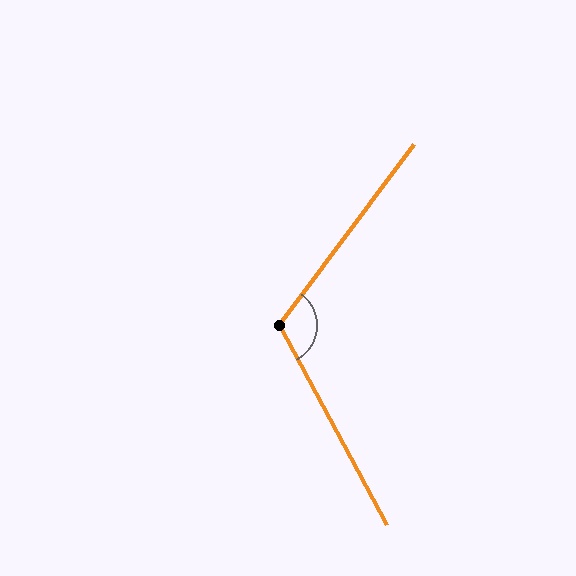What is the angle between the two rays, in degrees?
Approximately 115 degrees.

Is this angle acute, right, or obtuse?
It is obtuse.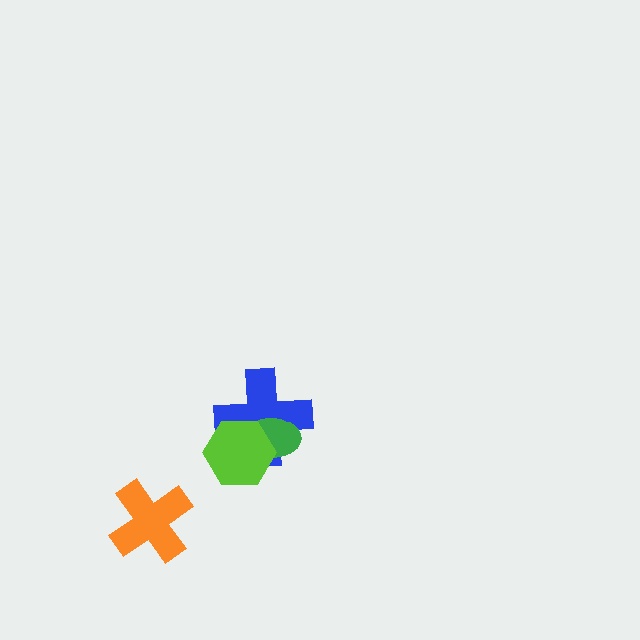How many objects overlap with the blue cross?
2 objects overlap with the blue cross.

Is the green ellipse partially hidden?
Yes, it is partially covered by another shape.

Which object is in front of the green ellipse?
The lime hexagon is in front of the green ellipse.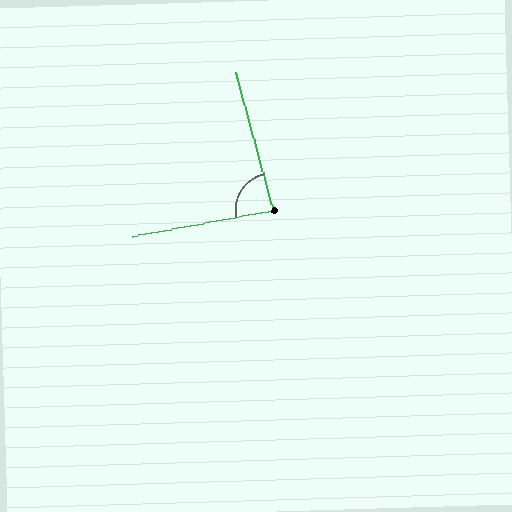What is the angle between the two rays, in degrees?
Approximately 85 degrees.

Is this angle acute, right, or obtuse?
It is acute.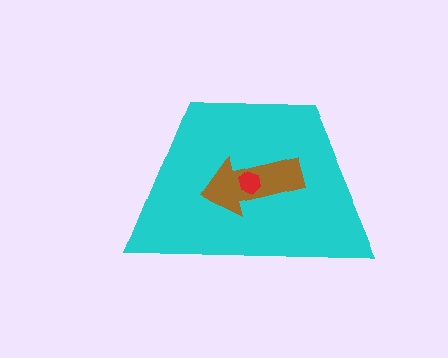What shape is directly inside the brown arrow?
The red hexagon.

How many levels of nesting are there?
3.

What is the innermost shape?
The red hexagon.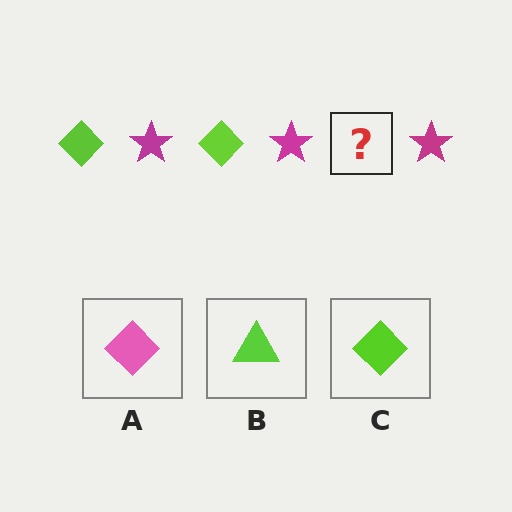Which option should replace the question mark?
Option C.